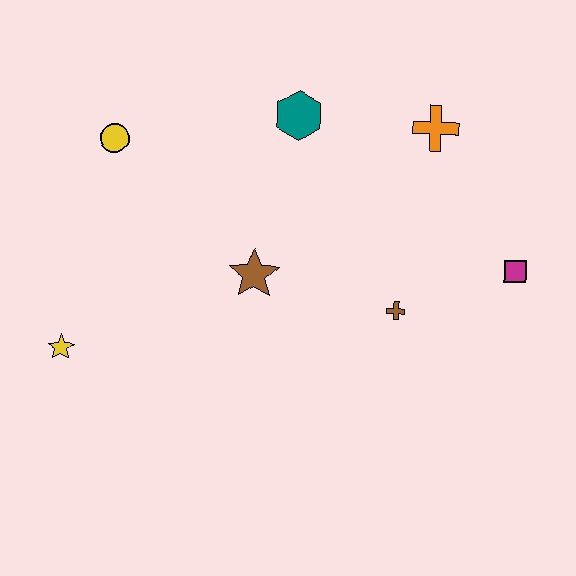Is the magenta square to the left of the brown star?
No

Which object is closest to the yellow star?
The brown star is closest to the yellow star.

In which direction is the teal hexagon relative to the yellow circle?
The teal hexagon is to the right of the yellow circle.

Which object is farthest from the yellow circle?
The magenta square is farthest from the yellow circle.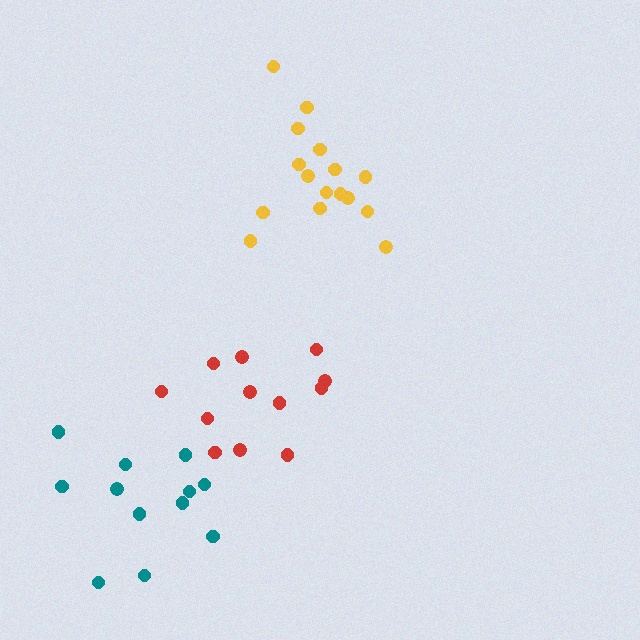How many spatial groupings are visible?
There are 3 spatial groupings.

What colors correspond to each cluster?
The clusters are colored: red, yellow, teal.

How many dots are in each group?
Group 1: 12 dots, Group 2: 16 dots, Group 3: 12 dots (40 total).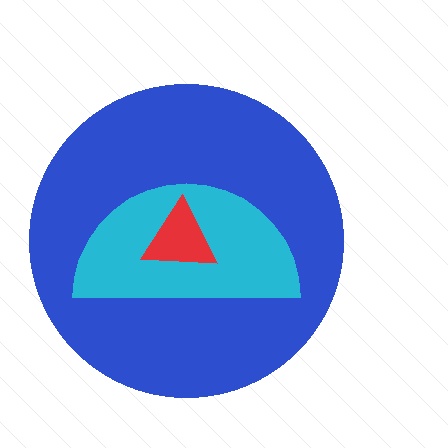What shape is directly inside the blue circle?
The cyan semicircle.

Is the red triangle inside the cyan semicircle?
Yes.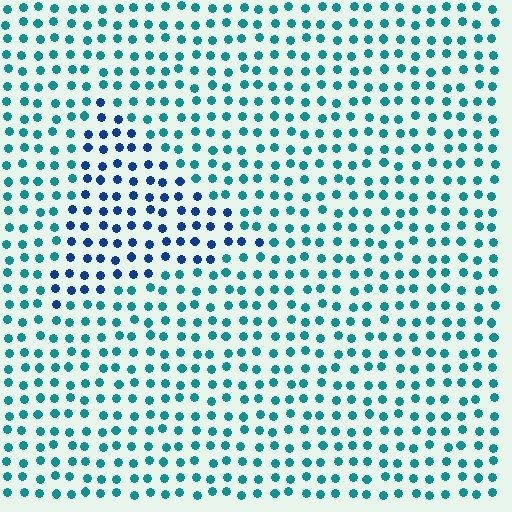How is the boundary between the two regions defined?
The boundary is defined purely by a slight shift in hue (about 40 degrees). Spacing, size, and orientation are identical on both sides.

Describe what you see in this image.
The image is filled with small teal elements in a uniform arrangement. A triangle-shaped region is visible where the elements are tinted to a slightly different hue, forming a subtle color boundary.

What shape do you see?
I see a triangle.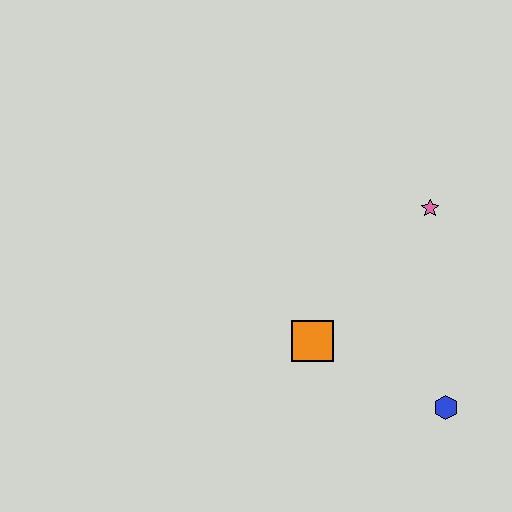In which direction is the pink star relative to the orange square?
The pink star is above the orange square.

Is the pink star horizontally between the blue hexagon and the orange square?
Yes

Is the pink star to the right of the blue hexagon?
No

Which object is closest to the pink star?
The orange square is closest to the pink star.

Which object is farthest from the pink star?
The blue hexagon is farthest from the pink star.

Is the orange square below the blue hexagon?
No